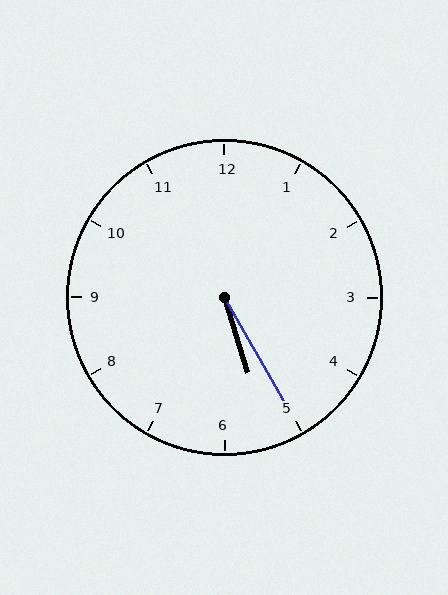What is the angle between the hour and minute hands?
Approximately 12 degrees.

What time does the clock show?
5:25.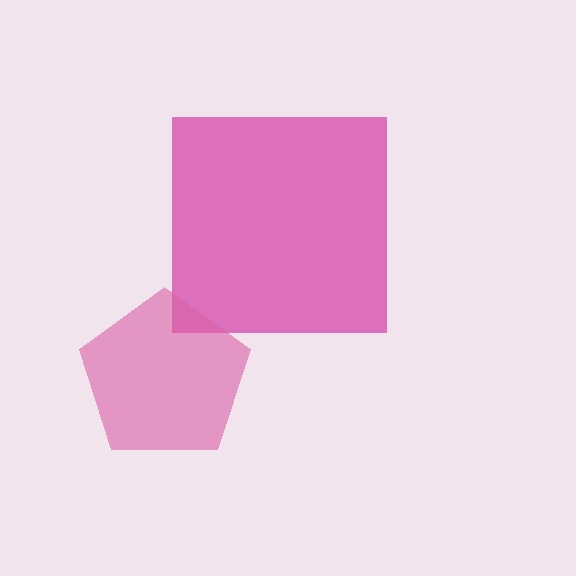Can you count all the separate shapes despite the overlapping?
Yes, there are 2 separate shapes.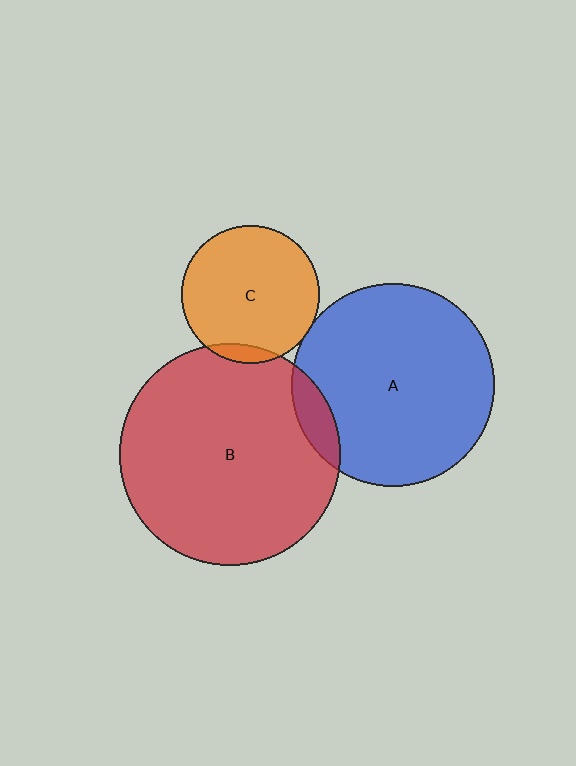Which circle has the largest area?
Circle B (red).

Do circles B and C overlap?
Yes.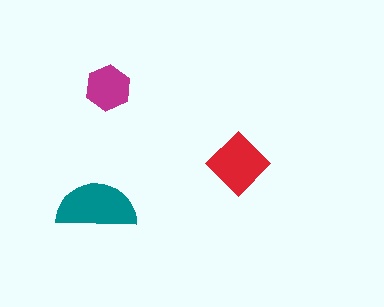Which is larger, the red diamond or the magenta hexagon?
The red diamond.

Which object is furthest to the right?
The red diamond is rightmost.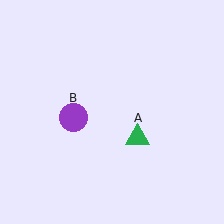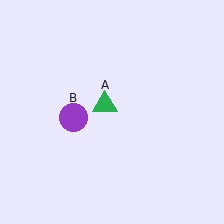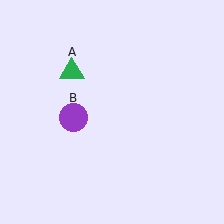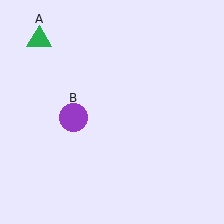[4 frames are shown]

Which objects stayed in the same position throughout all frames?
Purple circle (object B) remained stationary.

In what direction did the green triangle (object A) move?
The green triangle (object A) moved up and to the left.